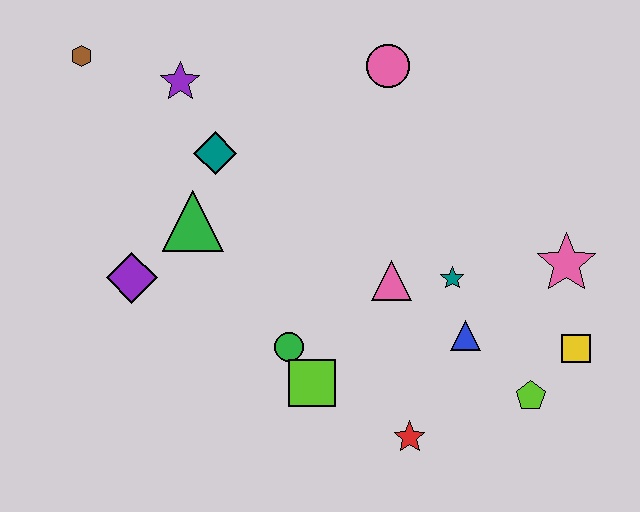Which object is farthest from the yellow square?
The brown hexagon is farthest from the yellow square.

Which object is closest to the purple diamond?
The green triangle is closest to the purple diamond.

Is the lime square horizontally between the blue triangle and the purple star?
Yes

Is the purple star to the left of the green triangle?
Yes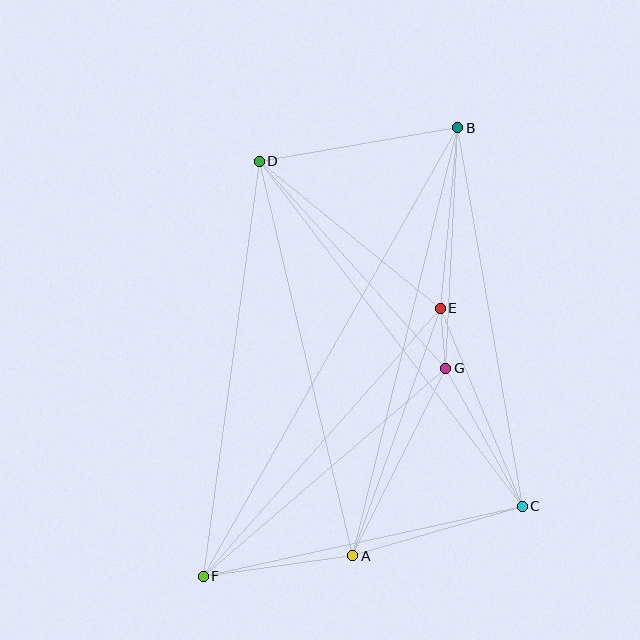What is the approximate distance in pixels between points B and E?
The distance between B and E is approximately 182 pixels.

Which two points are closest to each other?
Points E and G are closest to each other.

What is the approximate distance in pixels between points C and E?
The distance between C and E is approximately 214 pixels.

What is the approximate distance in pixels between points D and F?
The distance between D and F is approximately 419 pixels.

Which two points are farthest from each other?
Points B and F are farthest from each other.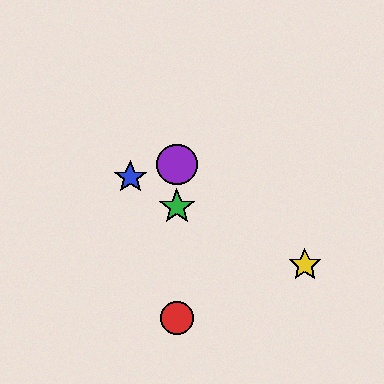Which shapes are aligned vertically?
The red circle, the green star, the purple circle are aligned vertically.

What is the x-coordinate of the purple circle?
The purple circle is at x≈177.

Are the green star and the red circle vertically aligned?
Yes, both are at x≈177.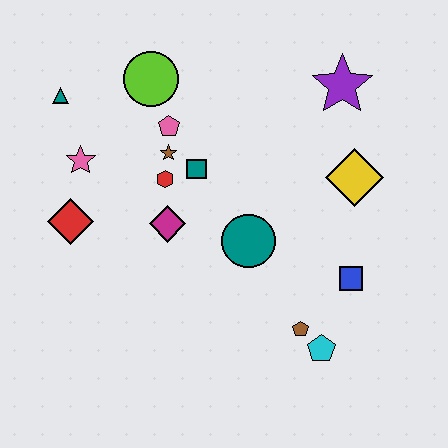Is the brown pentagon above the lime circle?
No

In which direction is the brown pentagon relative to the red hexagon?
The brown pentagon is below the red hexagon.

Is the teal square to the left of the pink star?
No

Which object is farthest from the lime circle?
The cyan pentagon is farthest from the lime circle.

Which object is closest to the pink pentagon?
The brown star is closest to the pink pentagon.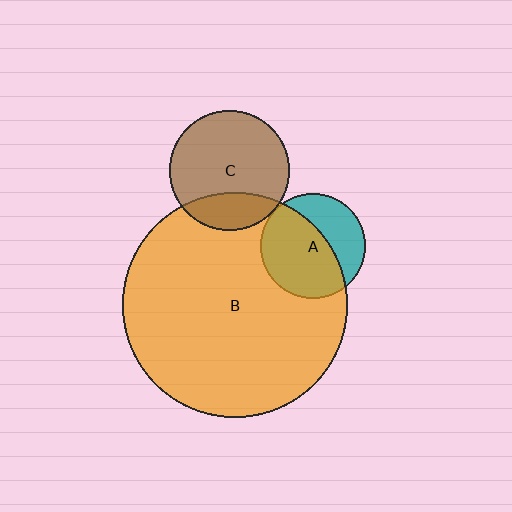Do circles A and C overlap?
Yes.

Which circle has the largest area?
Circle B (orange).